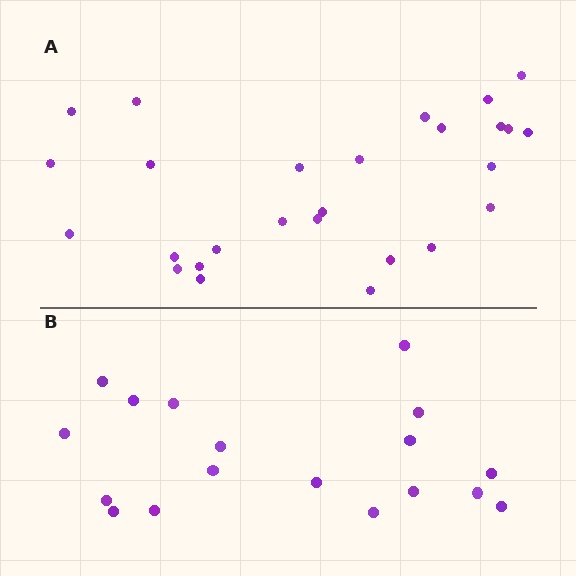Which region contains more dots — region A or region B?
Region A (the top region) has more dots.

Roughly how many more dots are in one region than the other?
Region A has roughly 8 or so more dots than region B.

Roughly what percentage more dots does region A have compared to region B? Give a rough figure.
About 50% more.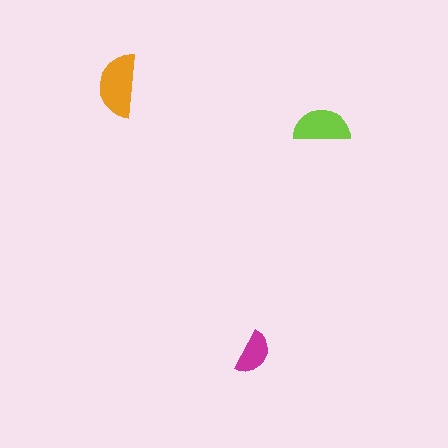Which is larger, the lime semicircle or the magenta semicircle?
The lime one.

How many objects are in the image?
There are 3 objects in the image.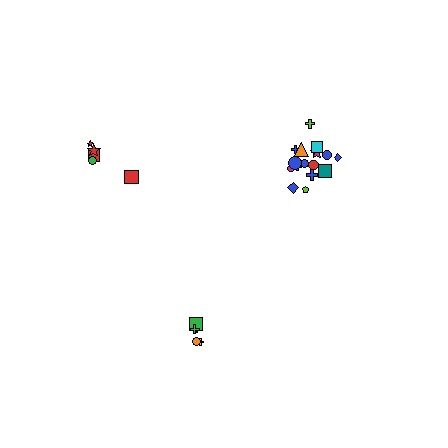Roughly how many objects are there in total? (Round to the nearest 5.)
Roughly 30 objects in total.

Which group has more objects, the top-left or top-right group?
The top-right group.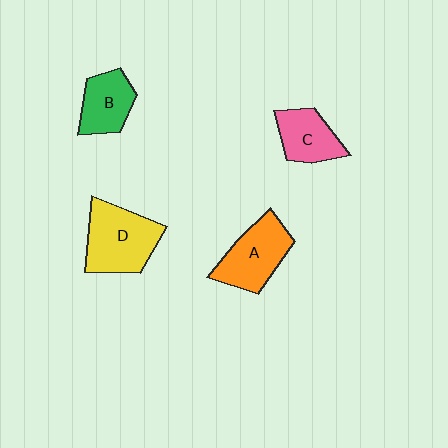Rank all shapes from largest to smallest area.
From largest to smallest: D (yellow), A (orange), B (green), C (pink).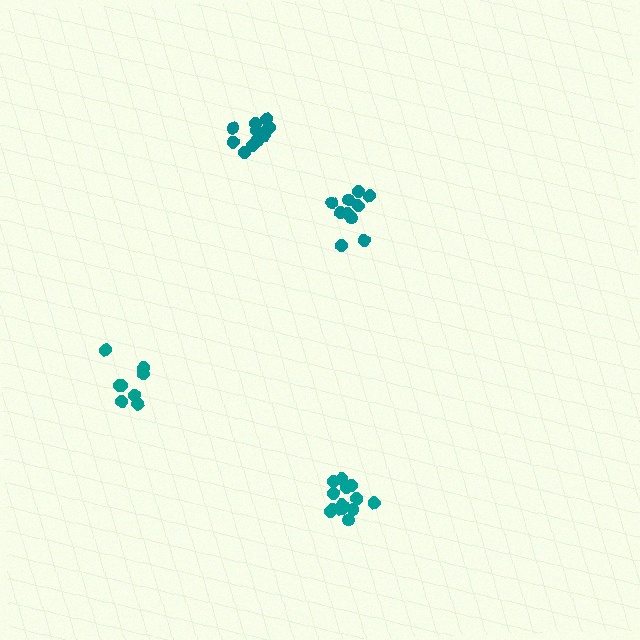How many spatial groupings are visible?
There are 4 spatial groupings.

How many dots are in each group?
Group 1: 11 dots, Group 2: 14 dots, Group 3: 11 dots, Group 4: 8 dots (44 total).